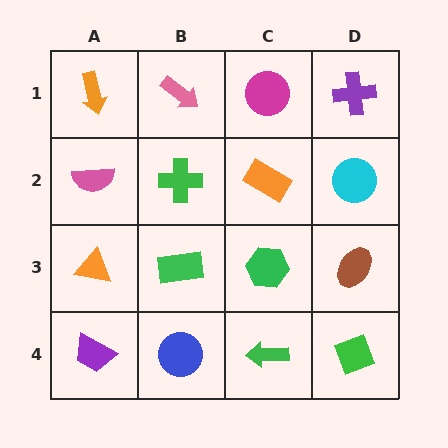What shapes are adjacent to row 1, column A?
A pink semicircle (row 2, column A), a pink arrow (row 1, column B).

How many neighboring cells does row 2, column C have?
4.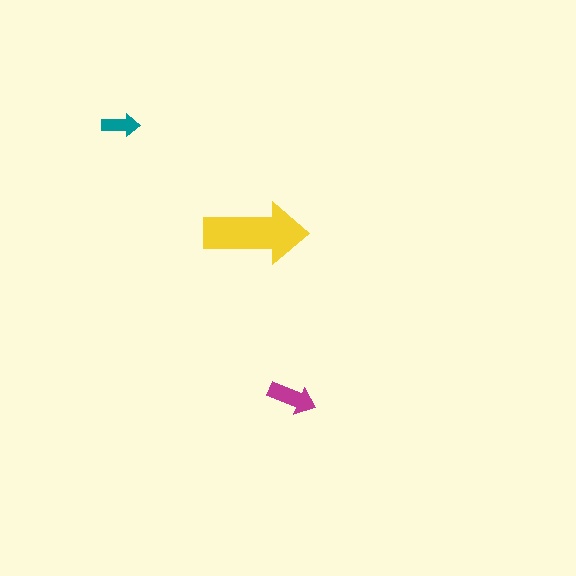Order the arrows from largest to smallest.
the yellow one, the magenta one, the teal one.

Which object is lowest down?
The magenta arrow is bottommost.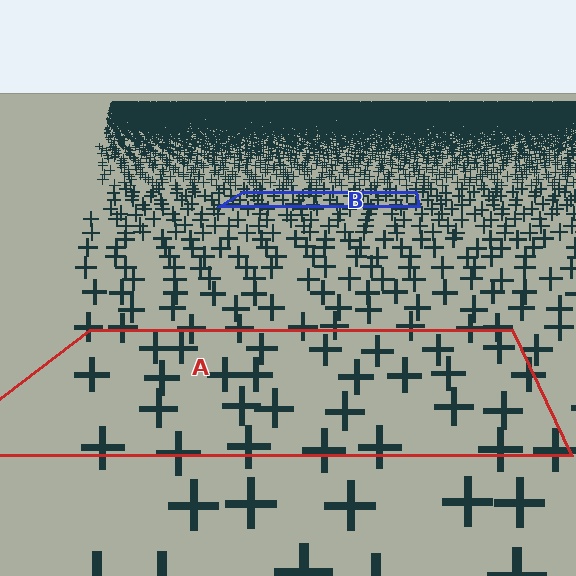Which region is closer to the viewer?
Region A is closer. The texture elements there are larger and more spread out.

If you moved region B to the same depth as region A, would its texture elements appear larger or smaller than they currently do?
They would appear larger. At a closer depth, the same texture elements are projected at a bigger on-screen size.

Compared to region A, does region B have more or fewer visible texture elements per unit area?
Region B has more texture elements per unit area — they are packed more densely because it is farther away.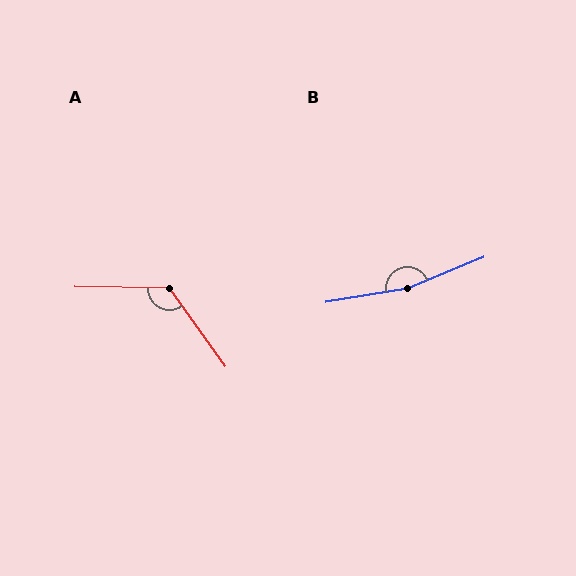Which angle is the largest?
B, at approximately 167 degrees.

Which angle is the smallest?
A, at approximately 127 degrees.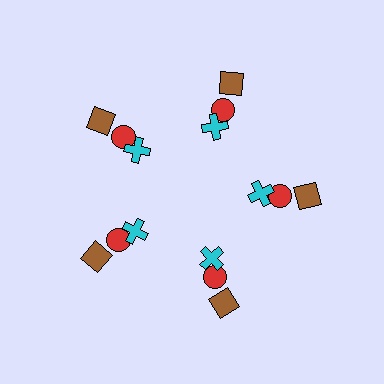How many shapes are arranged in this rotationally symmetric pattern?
There are 15 shapes, arranged in 5 groups of 3.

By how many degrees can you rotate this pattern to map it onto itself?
The pattern maps onto itself every 72 degrees of rotation.